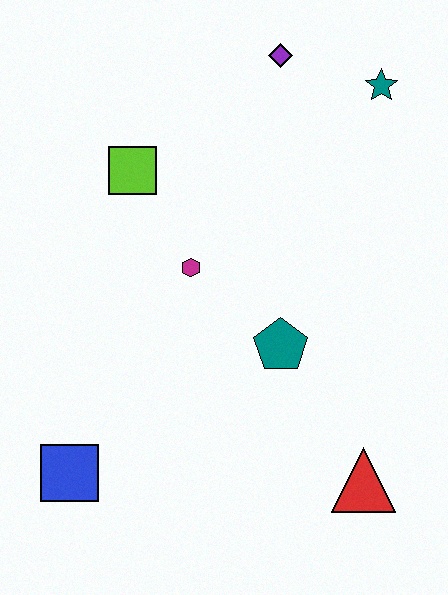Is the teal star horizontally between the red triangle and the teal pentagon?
No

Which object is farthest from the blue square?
The teal star is farthest from the blue square.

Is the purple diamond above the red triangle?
Yes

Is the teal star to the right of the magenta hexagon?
Yes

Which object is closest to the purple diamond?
The teal star is closest to the purple diamond.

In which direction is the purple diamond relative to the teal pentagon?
The purple diamond is above the teal pentagon.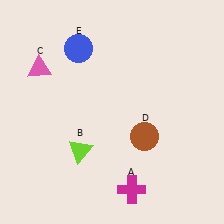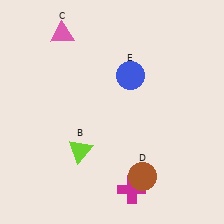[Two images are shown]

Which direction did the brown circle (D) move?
The brown circle (D) moved down.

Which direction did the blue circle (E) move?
The blue circle (E) moved right.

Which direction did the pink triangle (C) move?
The pink triangle (C) moved up.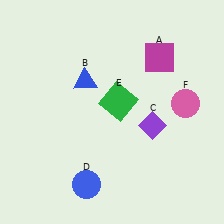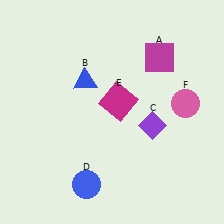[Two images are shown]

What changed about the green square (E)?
In Image 1, E is green. In Image 2, it changed to magenta.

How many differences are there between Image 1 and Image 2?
There is 1 difference between the two images.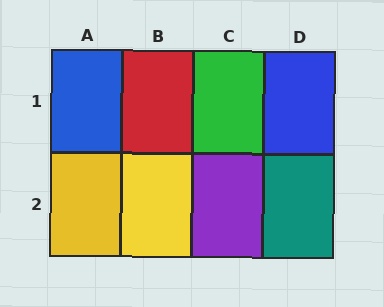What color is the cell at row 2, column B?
Yellow.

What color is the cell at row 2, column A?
Yellow.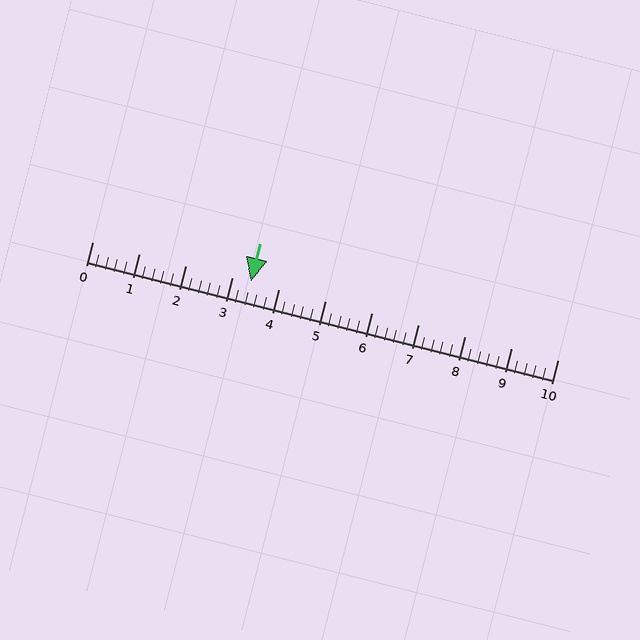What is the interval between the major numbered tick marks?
The major tick marks are spaced 1 units apart.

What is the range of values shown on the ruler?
The ruler shows values from 0 to 10.